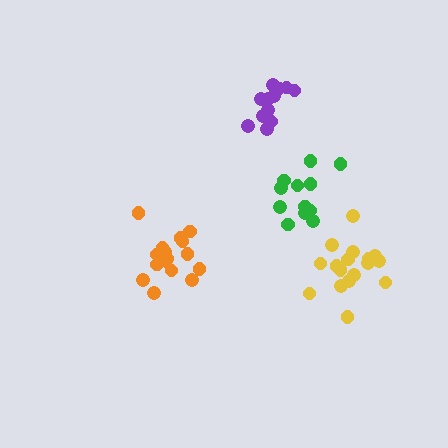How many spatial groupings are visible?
There are 4 spatial groupings.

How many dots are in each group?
Group 1: 17 dots, Group 2: 12 dots, Group 3: 12 dots, Group 4: 17 dots (58 total).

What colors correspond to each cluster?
The clusters are colored: orange, green, purple, yellow.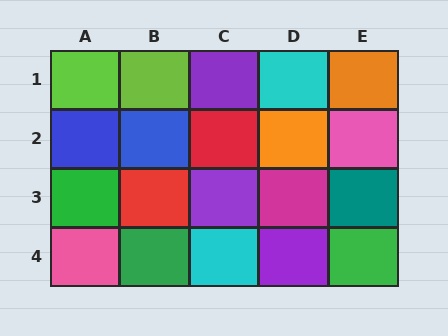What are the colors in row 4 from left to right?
Pink, green, cyan, purple, green.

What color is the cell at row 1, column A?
Lime.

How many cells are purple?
3 cells are purple.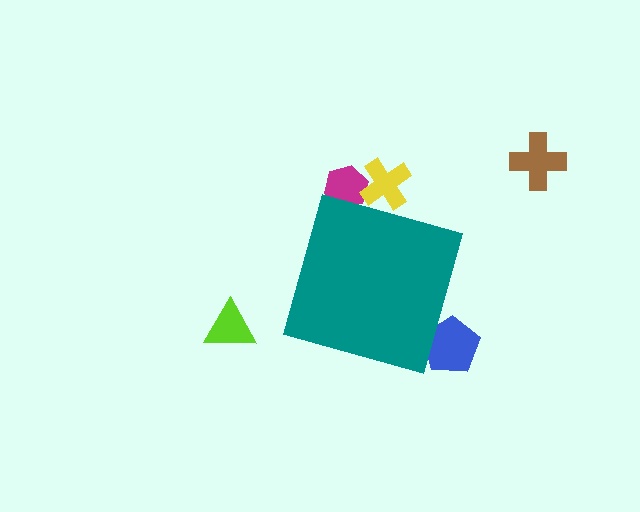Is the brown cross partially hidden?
No, the brown cross is fully visible.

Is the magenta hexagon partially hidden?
Yes, the magenta hexagon is partially hidden behind the teal diamond.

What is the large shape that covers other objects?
A teal diamond.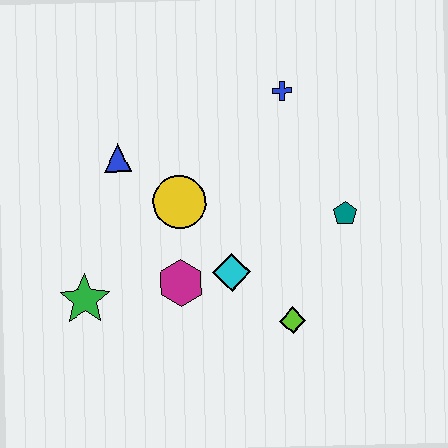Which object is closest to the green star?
The magenta hexagon is closest to the green star.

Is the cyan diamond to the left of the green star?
No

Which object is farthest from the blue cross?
The green star is farthest from the blue cross.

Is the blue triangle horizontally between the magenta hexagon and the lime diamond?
No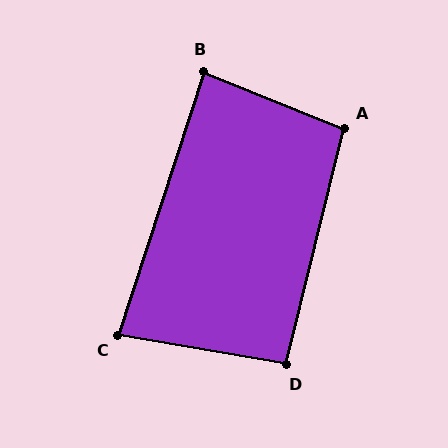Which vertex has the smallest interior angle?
C, at approximately 82 degrees.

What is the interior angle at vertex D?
Approximately 94 degrees (approximately right).